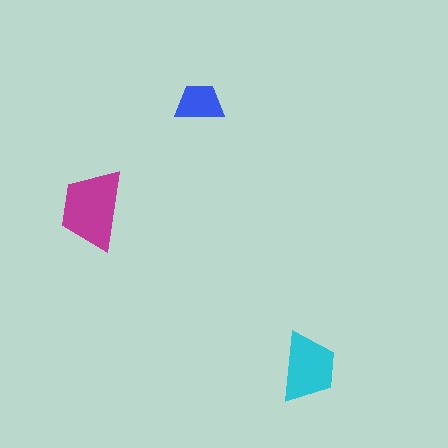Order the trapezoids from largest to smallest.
the magenta one, the cyan one, the blue one.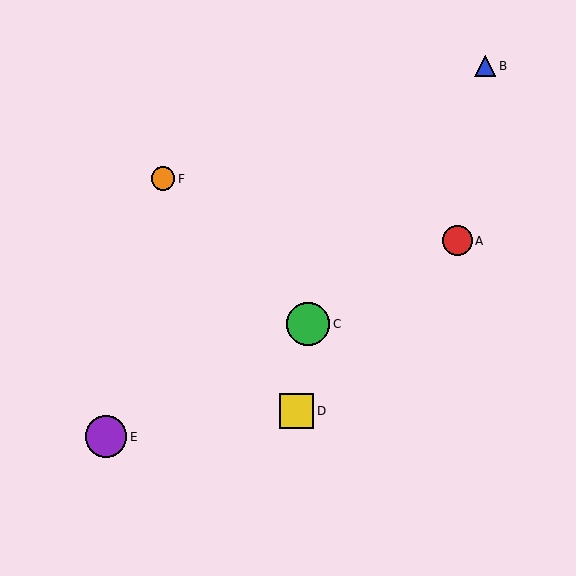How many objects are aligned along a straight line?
3 objects (A, C, E) are aligned along a straight line.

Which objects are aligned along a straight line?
Objects A, C, E are aligned along a straight line.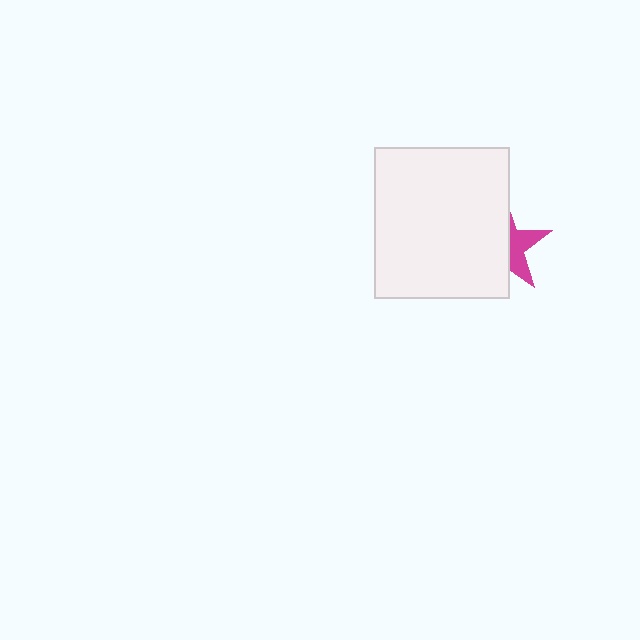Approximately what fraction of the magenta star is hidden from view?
Roughly 61% of the magenta star is hidden behind the white rectangle.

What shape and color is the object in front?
The object in front is a white rectangle.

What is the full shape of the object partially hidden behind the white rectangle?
The partially hidden object is a magenta star.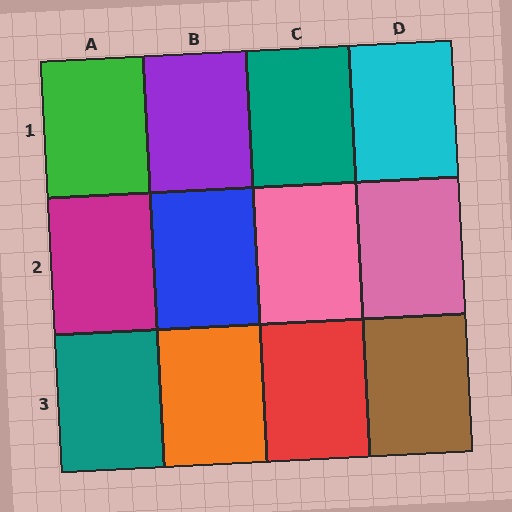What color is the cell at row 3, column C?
Red.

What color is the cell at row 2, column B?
Blue.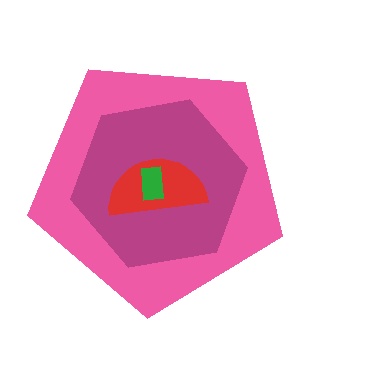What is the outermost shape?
The pink pentagon.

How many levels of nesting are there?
4.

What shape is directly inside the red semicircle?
The green rectangle.